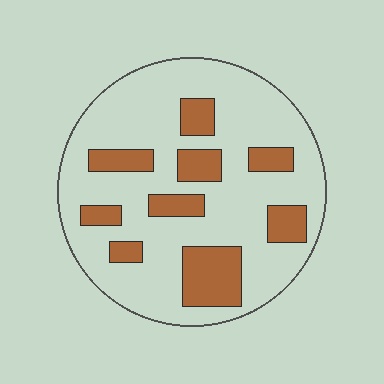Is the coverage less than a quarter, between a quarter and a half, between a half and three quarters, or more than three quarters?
Less than a quarter.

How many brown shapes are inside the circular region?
9.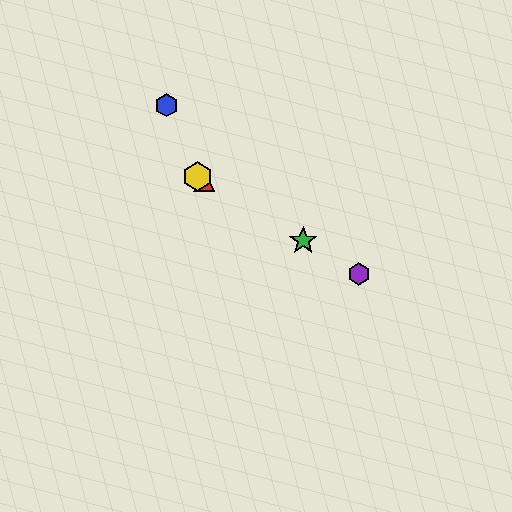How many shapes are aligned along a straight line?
4 shapes (the red triangle, the green star, the yellow hexagon, the purple hexagon) are aligned along a straight line.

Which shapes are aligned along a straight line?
The red triangle, the green star, the yellow hexagon, the purple hexagon are aligned along a straight line.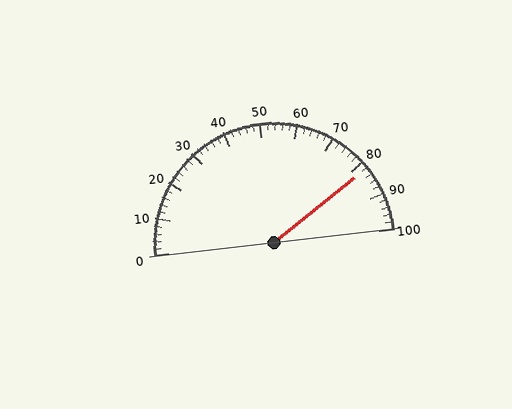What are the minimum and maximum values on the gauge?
The gauge ranges from 0 to 100.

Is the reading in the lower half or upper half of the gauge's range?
The reading is in the upper half of the range (0 to 100).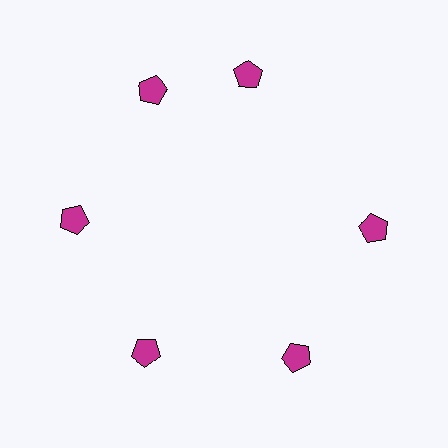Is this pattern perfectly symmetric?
No. The 6 magenta pentagons are arranged in a ring, but one element near the 1 o'clock position is rotated out of alignment along the ring, breaking the 6-fold rotational symmetry.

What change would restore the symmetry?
The symmetry would be restored by rotating it back into even spacing with its neighbors so that all 6 pentagons sit at equal angles and equal distance from the center.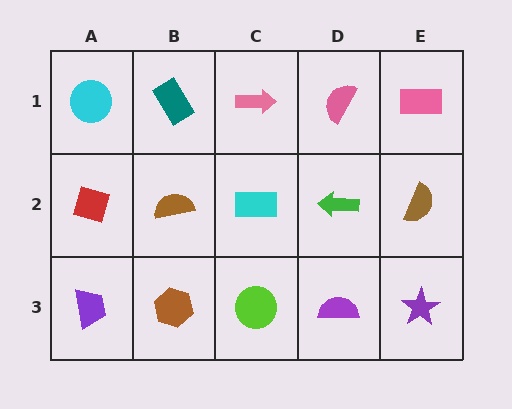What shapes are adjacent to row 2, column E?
A pink rectangle (row 1, column E), a purple star (row 3, column E), a green arrow (row 2, column D).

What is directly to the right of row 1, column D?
A pink rectangle.